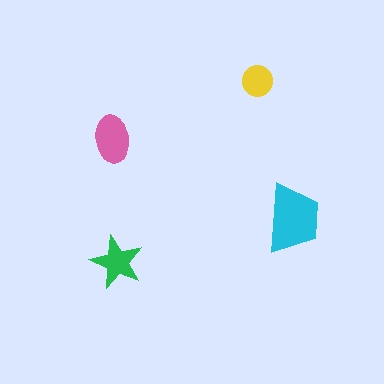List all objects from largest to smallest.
The cyan trapezoid, the pink ellipse, the green star, the yellow circle.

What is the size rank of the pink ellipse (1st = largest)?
2nd.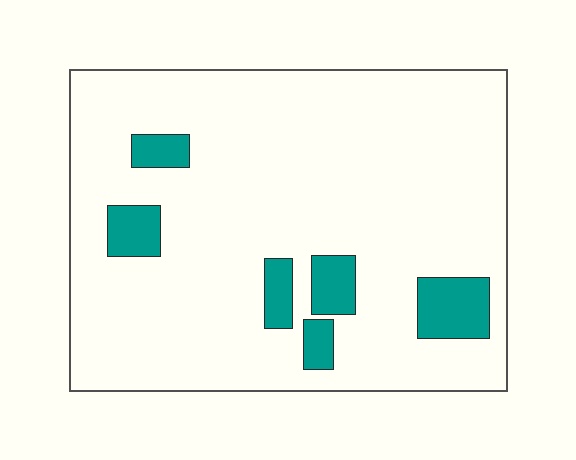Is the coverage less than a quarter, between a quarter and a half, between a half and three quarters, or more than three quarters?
Less than a quarter.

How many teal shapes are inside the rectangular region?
6.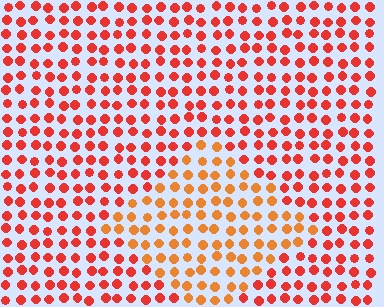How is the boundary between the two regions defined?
The boundary is defined purely by a slight shift in hue (about 26 degrees). Spacing, size, and orientation are identical on both sides.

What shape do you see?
I see a diamond.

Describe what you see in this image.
The image is filled with small red elements in a uniform arrangement. A diamond-shaped region is visible where the elements are tinted to a slightly different hue, forming a subtle color boundary.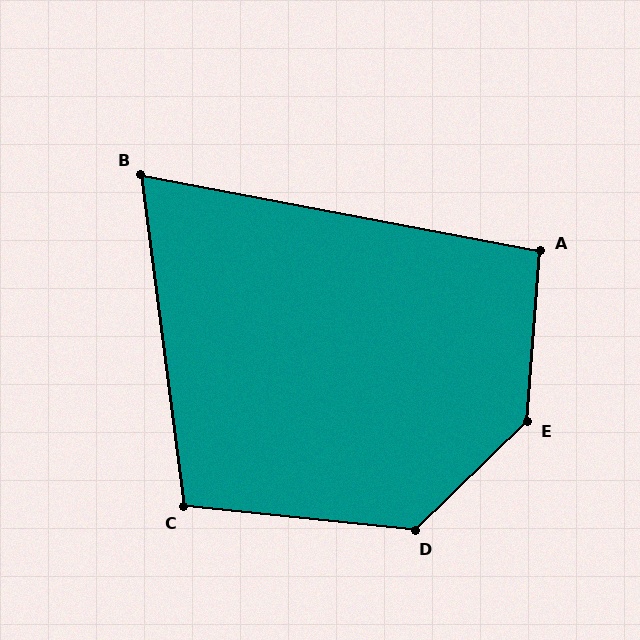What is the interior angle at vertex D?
Approximately 130 degrees (obtuse).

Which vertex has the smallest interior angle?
B, at approximately 72 degrees.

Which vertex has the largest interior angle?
E, at approximately 139 degrees.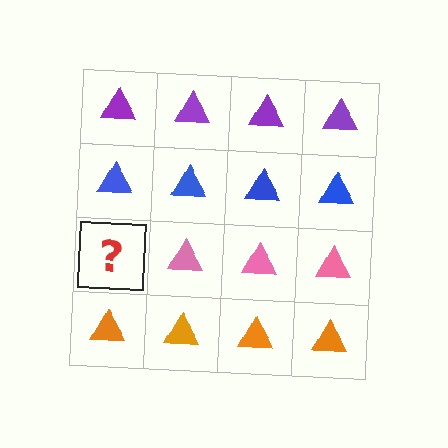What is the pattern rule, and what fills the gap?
The rule is that each row has a consistent color. The gap should be filled with a pink triangle.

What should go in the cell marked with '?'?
The missing cell should contain a pink triangle.